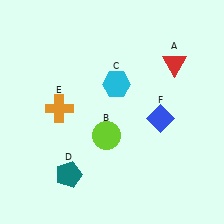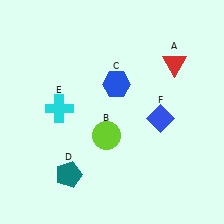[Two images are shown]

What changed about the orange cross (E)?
In Image 1, E is orange. In Image 2, it changed to cyan.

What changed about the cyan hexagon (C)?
In Image 1, C is cyan. In Image 2, it changed to blue.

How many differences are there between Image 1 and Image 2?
There are 2 differences between the two images.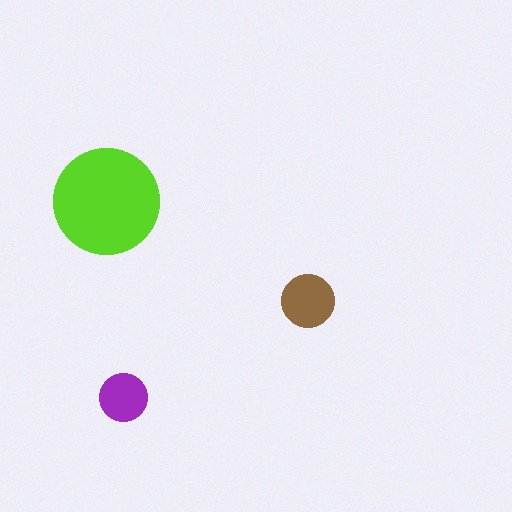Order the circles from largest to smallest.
the lime one, the brown one, the purple one.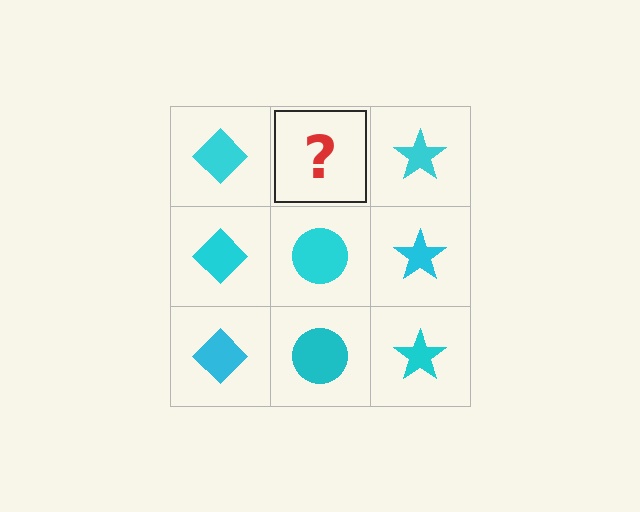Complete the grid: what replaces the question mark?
The question mark should be replaced with a cyan circle.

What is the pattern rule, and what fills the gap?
The rule is that each column has a consistent shape. The gap should be filled with a cyan circle.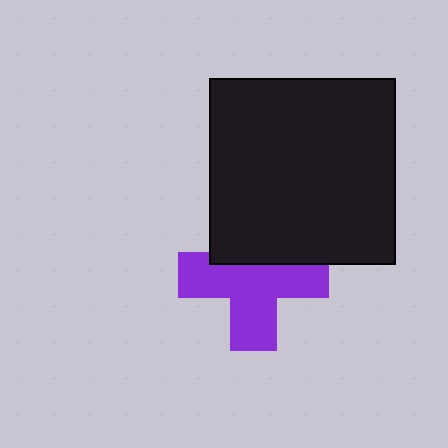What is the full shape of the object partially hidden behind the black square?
The partially hidden object is a purple cross.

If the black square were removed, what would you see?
You would see the complete purple cross.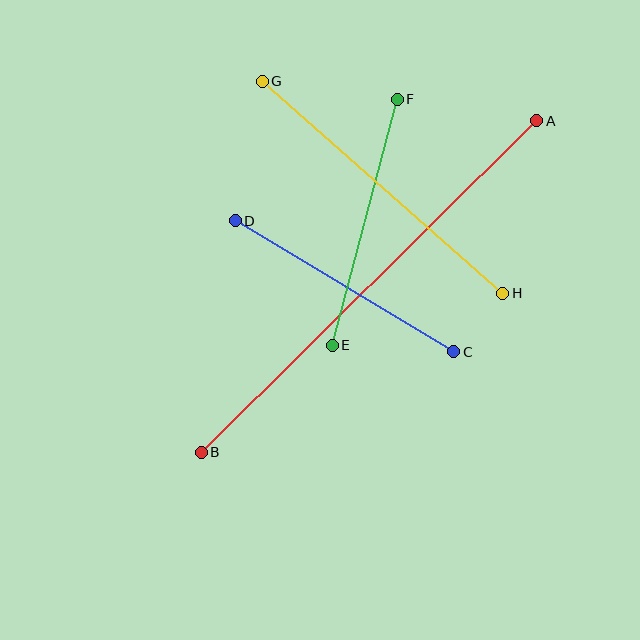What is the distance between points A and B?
The distance is approximately 472 pixels.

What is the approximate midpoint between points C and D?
The midpoint is at approximately (344, 286) pixels.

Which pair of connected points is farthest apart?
Points A and B are farthest apart.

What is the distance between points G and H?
The distance is approximately 321 pixels.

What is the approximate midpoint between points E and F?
The midpoint is at approximately (365, 222) pixels.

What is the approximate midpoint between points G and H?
The midpoint is at approximately (383, 187) pixels.